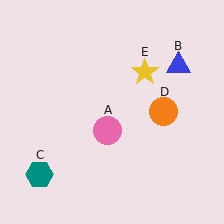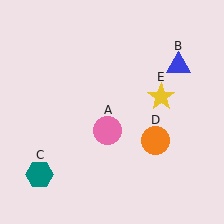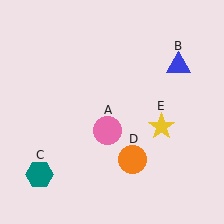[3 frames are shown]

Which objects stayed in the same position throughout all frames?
Pink circle (object A) and blue triangle (object B) and teal hexagon (object C) remained stationary.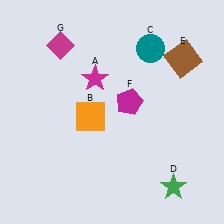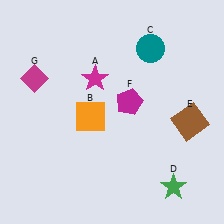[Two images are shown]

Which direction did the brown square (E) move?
The brown square (E) moved down.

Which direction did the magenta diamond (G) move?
The magenta diamond (G) moved down.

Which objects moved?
The objects that moved are: the brown square (E), the magenta diamond (G).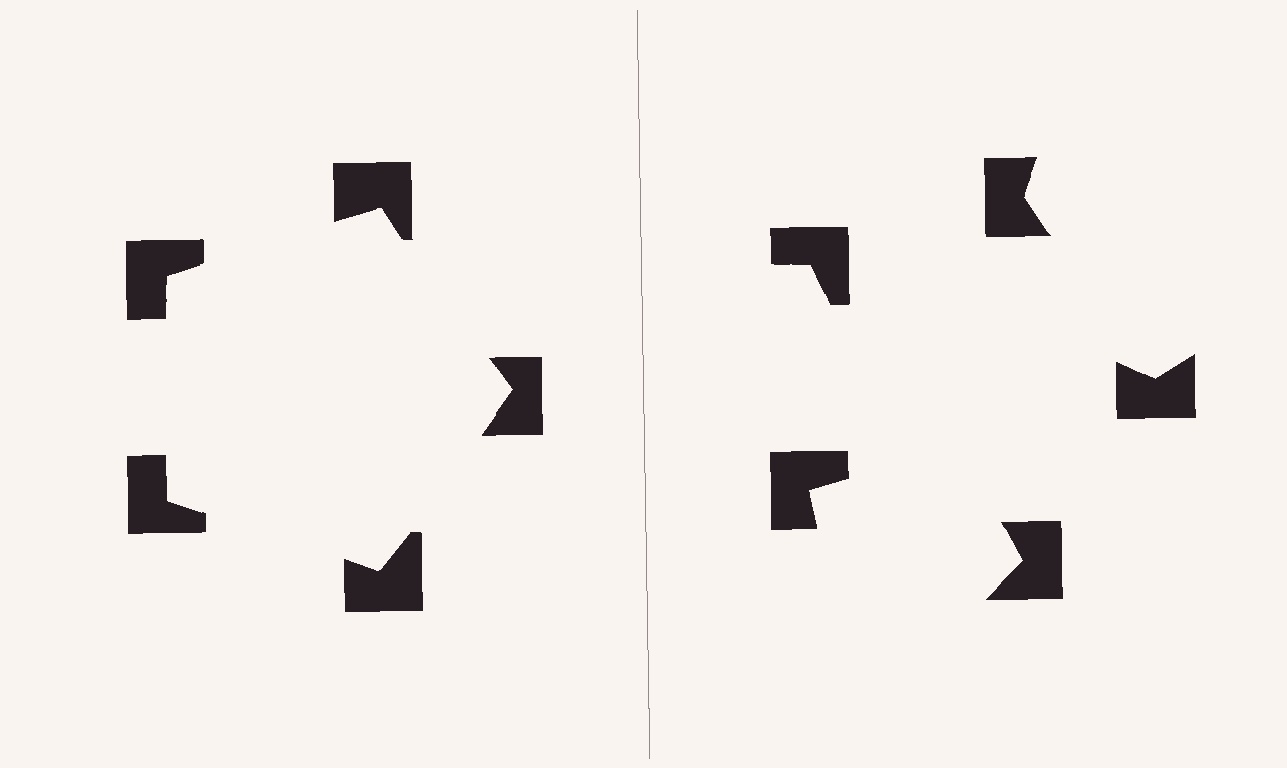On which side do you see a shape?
An illusory pentagon appears on the left side. On the right side the wedge cuts are rotated, so no coherent shape forms.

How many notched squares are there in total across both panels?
10 — 5 on each side.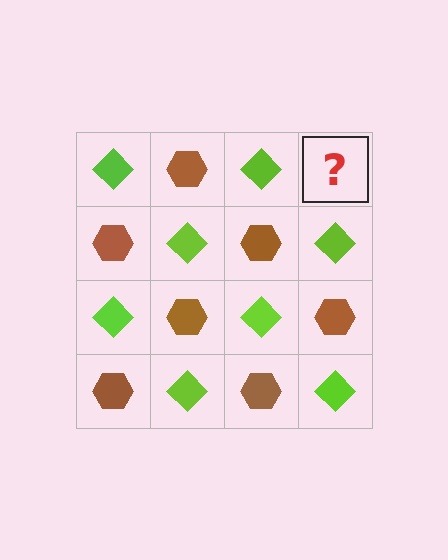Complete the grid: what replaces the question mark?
The question mark should be replaced with a brown hexagon.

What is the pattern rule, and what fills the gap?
The rule is that it alternates lime diamond and brown hexagon in a checkerboard pattern. The gap should be filled with a brown hexagon.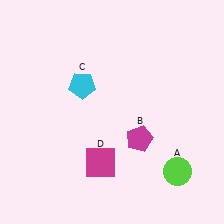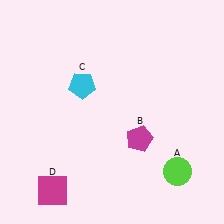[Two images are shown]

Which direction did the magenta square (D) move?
The magenta square (D) moved left.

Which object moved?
The magenta square (D) moved left.